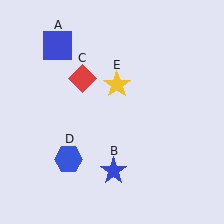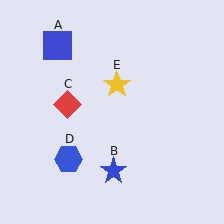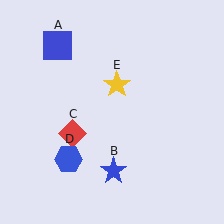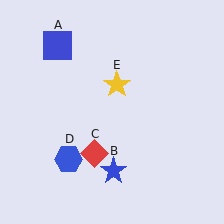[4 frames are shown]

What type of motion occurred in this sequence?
The red diamond (object C) rotated counterclockwise around the center of the scene.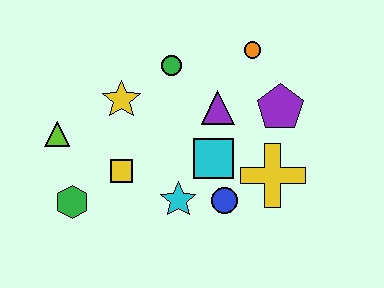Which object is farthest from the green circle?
The green hexagon is farthest from the green circle.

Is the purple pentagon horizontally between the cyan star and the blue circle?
No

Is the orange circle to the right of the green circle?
Yes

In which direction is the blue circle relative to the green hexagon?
The blue circle is to the right of the green hexagon.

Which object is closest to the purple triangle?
The cyan square is closest to the purple triangle.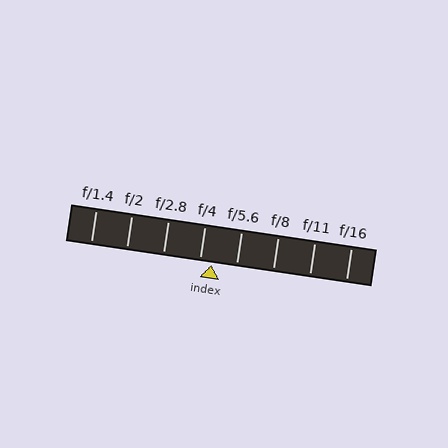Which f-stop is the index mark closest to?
The index mark is closest to f/4.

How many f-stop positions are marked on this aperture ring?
There are 8 f-stop positions marked.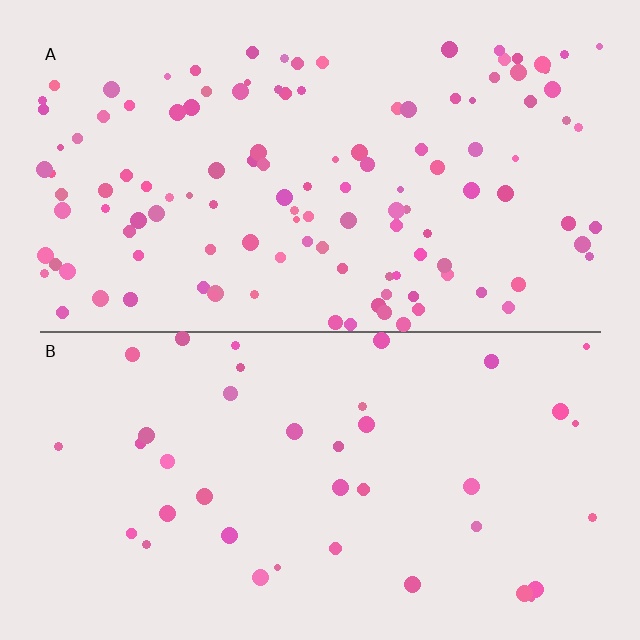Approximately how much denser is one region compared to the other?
Approximately 3.1× — region A over region B.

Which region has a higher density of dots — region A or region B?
A (the top).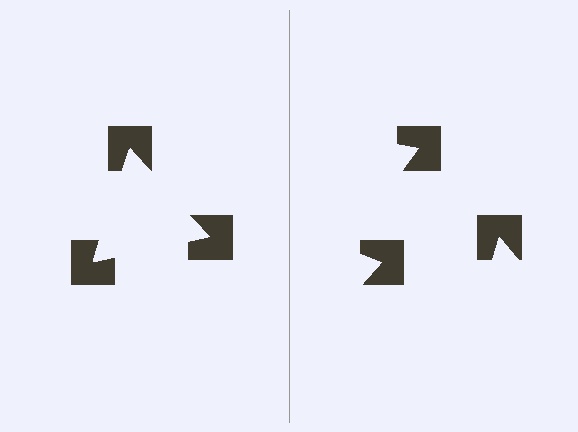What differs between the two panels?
The notched squares are positioned identically on both sides; only the wedge orientations differ. On the left they align to a triangle; on the right they are misaligned.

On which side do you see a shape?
An illusory triangle appears on the left side. On the right side the wedge cuts are rotated, so no coherent shape forms.